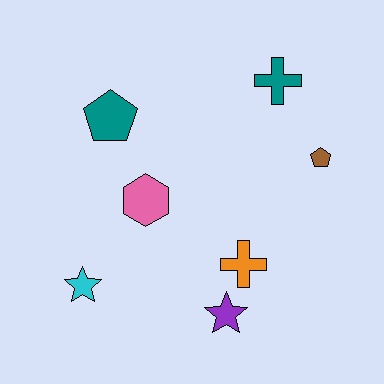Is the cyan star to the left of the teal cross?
Yes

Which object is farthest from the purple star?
The teal cross is farthest from the purple star.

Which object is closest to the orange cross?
The purple star is closest to the orange cross.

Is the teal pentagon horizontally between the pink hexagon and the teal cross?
No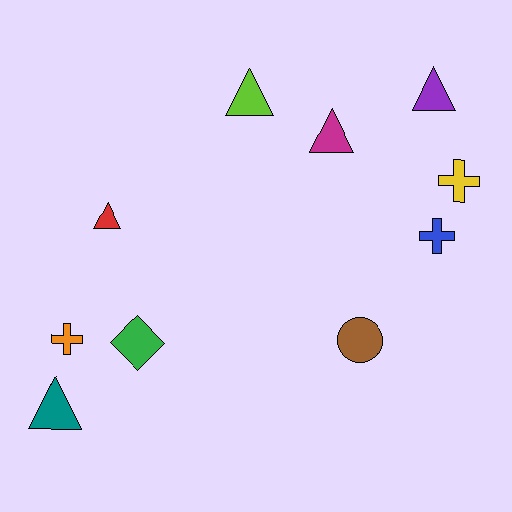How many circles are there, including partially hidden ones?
There is 1 circle.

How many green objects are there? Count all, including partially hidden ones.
There is 1 green object.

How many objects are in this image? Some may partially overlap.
There are 10 objects.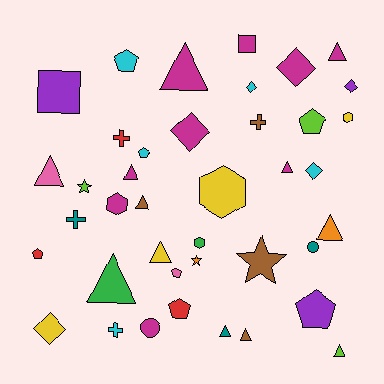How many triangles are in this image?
There are 12 triangles.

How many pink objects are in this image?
There are 2 pink objects.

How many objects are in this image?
There are 40 objects.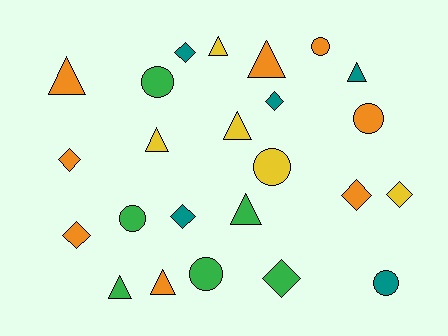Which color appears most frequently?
Orange, with 8 objects.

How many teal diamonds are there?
There are 3 teal diamonds.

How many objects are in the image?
There are 24 objects.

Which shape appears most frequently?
Triangle, with 9 objects.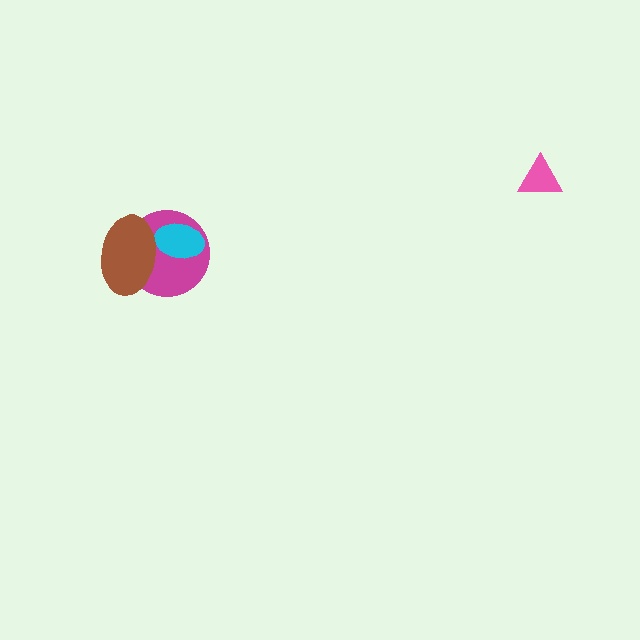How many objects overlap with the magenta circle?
2 objects overlap with the magenta circle.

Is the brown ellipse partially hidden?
No, no other shape covers it.